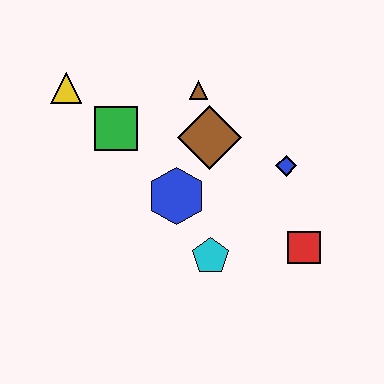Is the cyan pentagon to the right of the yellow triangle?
Yes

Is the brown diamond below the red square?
No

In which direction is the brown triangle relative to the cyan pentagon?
The brown triangle is above the cyan pentagon.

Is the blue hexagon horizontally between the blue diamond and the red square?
No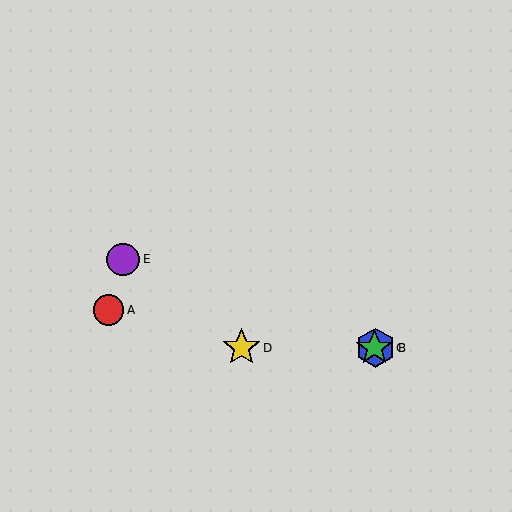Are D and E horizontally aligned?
No, D is at y≈348 and E is at y≈259.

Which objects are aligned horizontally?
Objects B, C, D are aligned horizontally.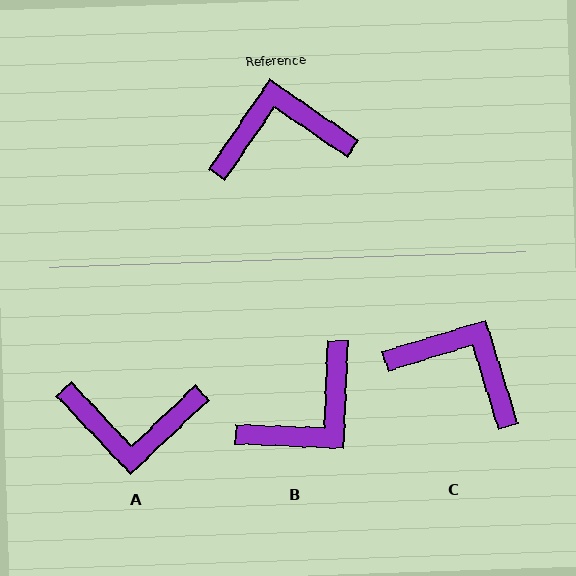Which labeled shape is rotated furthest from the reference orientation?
A, about 168 degrees away.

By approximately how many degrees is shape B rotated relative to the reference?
Approximately 148 degrees clockwise.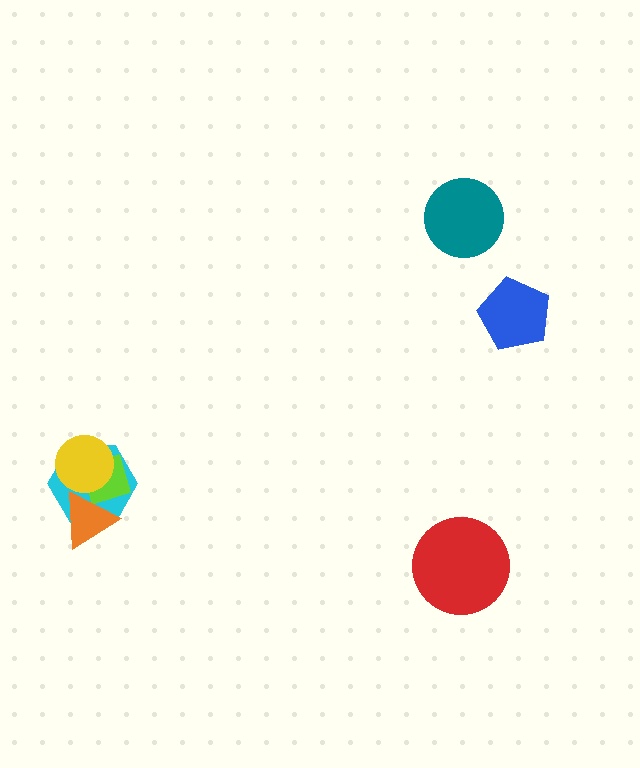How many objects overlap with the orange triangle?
2 objects overlap with the orange triangle.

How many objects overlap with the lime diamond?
3 objects overlap with the lime diamond.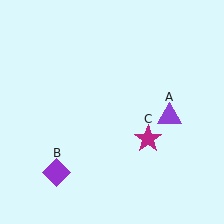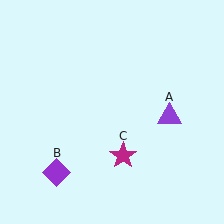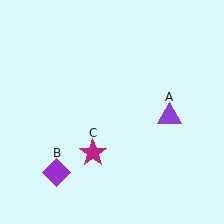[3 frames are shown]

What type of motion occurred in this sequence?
The magenta star (object C) rotated clockwise around the center of the scene.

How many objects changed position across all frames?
1 object changed position: magenta star (object C).